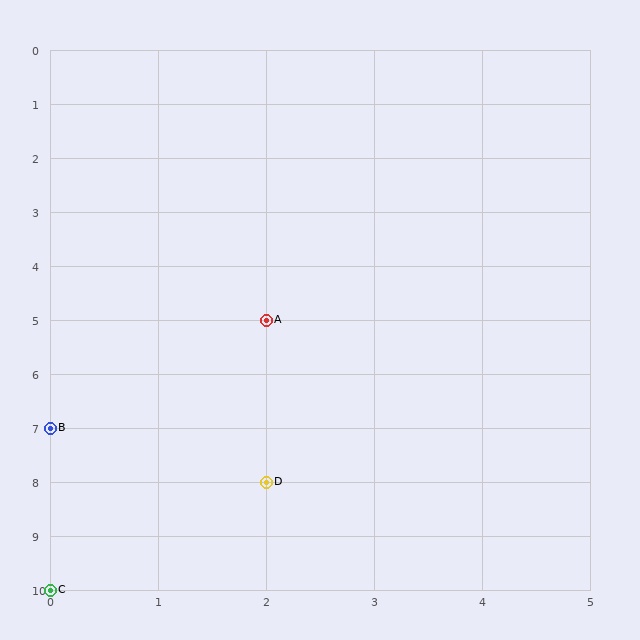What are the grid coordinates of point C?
Point C is at grid coordinates (0, 10).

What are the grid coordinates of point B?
Point B is at grid coordinates (0, 7).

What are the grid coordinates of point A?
Point A is at grid coordinates (2, 5).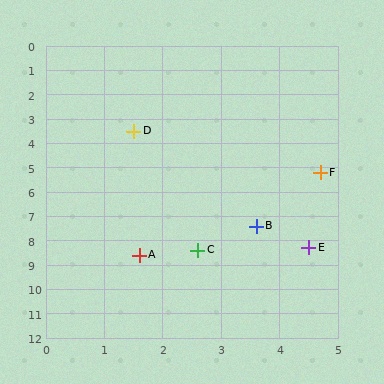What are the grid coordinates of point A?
Point A is at approximately (1.6, 8.6).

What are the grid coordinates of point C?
Point C is at approximately (2.6, 8.4).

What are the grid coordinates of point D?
Point D is at approximately (1.5, 3.5).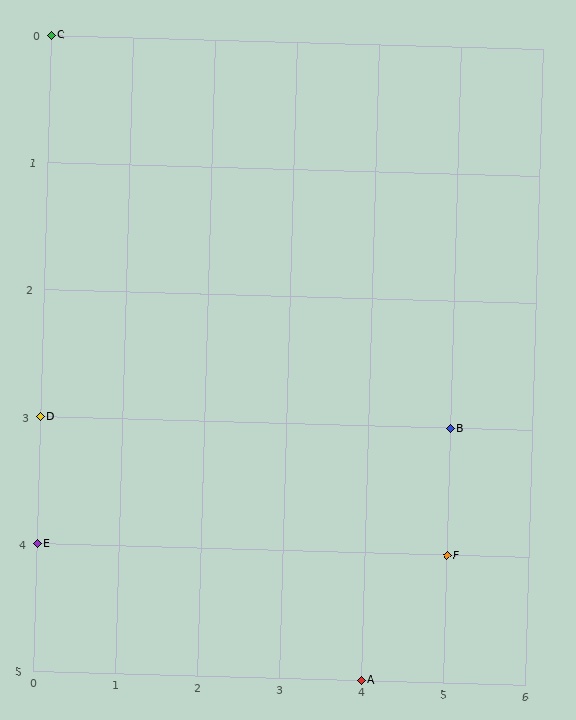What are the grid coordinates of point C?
Point C is at grid coordinates (0, 0).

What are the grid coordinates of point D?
Point D is at grid coordinates (0, 3).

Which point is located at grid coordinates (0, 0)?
Point C is at (0, 0).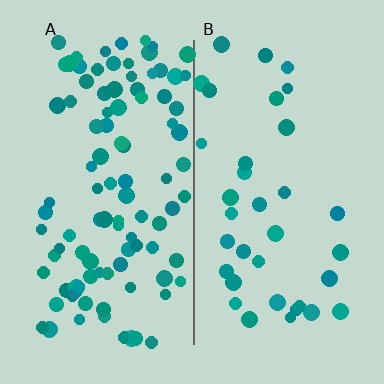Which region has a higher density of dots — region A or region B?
A (the left).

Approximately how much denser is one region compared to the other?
Approximately 2.8× — region A over region B.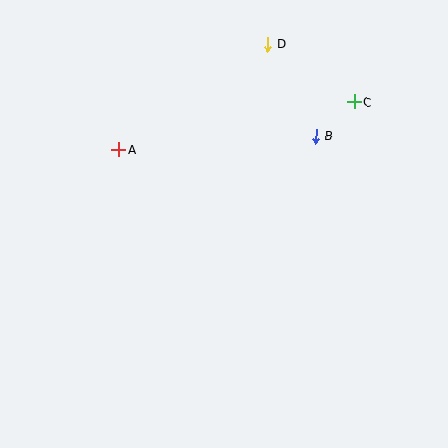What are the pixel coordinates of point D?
Point D is at (268, 44).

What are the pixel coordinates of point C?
Point C is at (354, 102).